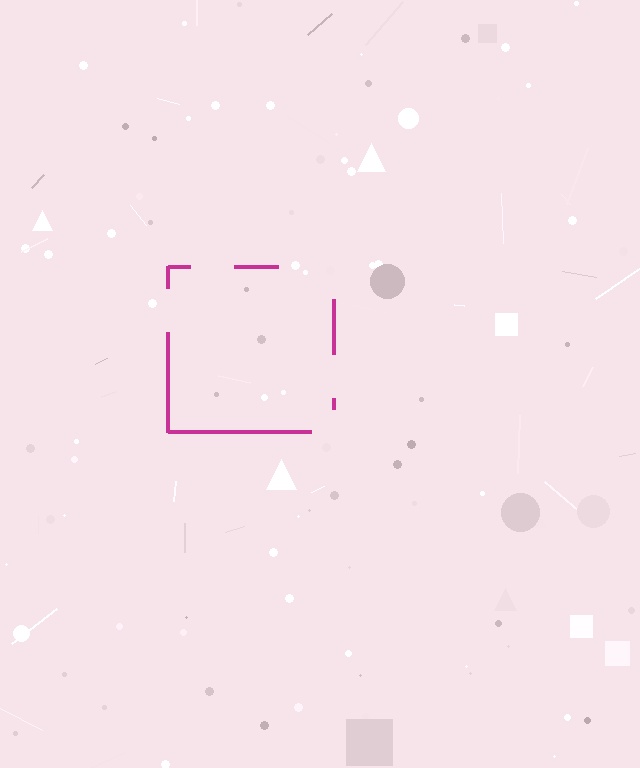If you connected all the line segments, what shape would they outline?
They would outline a square.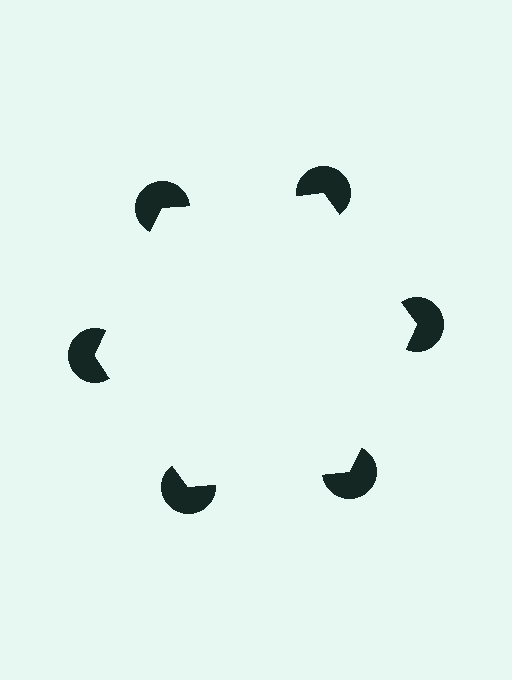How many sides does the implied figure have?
6 sides.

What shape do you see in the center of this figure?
An illusory hexagon — its edges are inferred from the aligned wedge cuts in the pac-man discs, not physically drawn.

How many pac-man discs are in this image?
There are 6 — one at each vertex of the illusory hexagon.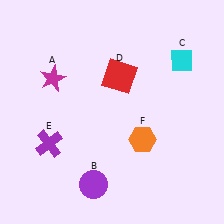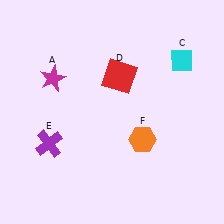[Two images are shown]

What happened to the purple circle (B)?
The purple circle (B) was removed in Image 2. It was in the bottom-left area of Image 1.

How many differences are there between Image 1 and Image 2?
There is 1 difference between the two images.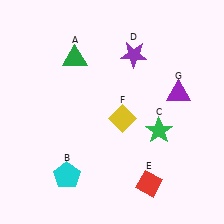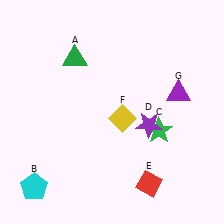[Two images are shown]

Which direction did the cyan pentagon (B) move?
The cyan pentagon (B) moved left.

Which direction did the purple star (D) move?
The purple star (D) moved down.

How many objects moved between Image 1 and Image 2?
2 objects moved between the two images.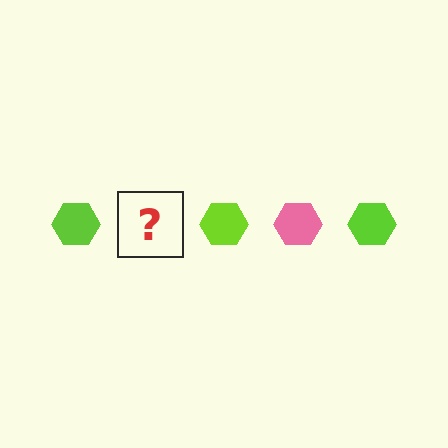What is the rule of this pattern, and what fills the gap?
The rule is that the pattern cycles through lime, pink hexagons. The gap should be filled with a pink hexagon.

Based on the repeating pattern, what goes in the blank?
The blank should be a pink hexagon.